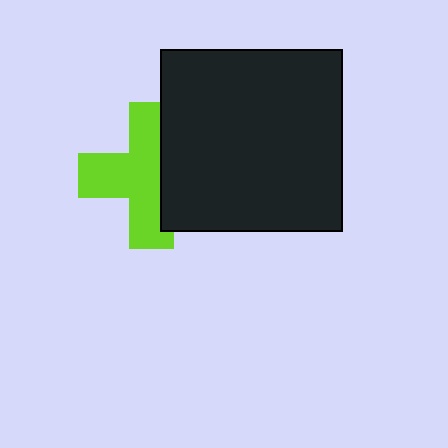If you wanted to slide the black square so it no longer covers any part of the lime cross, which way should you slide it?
Slide it right — that is the most direct way to separate the two shapes.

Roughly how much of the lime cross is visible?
About half of it is visible (roughly 63%).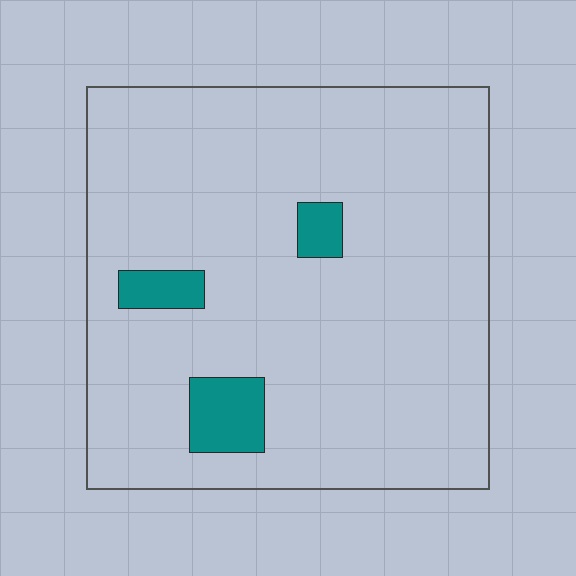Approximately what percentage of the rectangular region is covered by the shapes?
Approximately 5%.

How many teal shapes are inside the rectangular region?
3.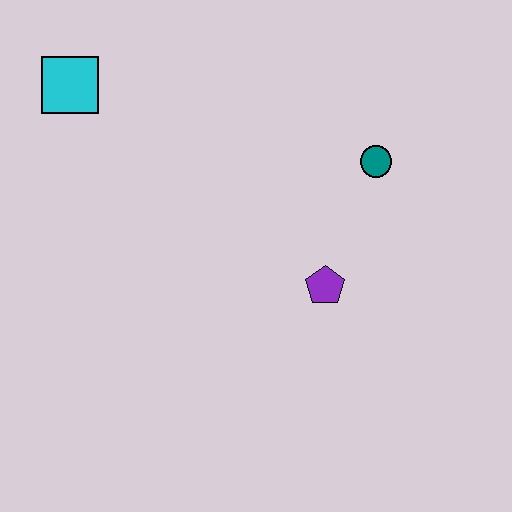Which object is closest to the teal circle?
The purple pentagon is closest to the teal circle.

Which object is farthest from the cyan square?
The purple pentagon is farthest from the cyan square.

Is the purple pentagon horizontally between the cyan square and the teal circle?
Yes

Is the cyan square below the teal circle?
No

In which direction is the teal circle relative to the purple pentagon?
The teal circle is above the purple pentagon.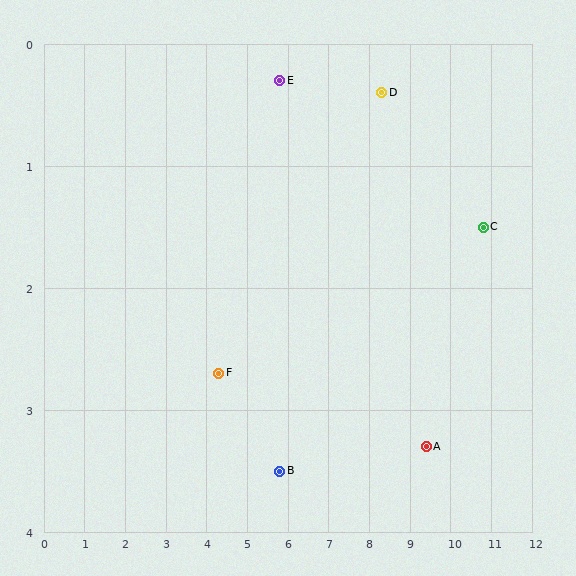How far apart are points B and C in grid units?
Points B and C are about 5.4 grid units apart.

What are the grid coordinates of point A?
Point A is at approximately (9.4, 3.3).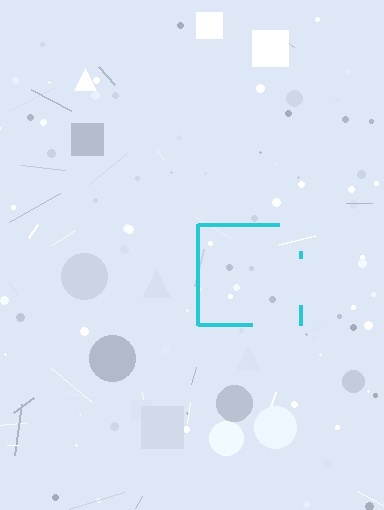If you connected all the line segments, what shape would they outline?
They would outline a square.